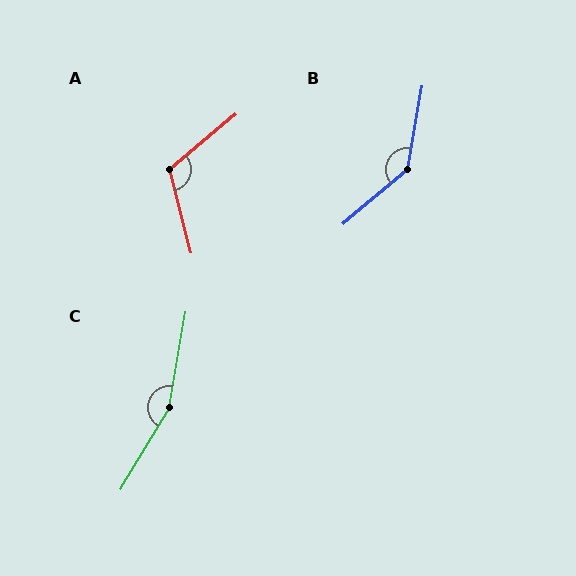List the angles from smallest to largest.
A (115°), B (140°), C (159°).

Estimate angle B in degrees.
Approximately 140 degrees.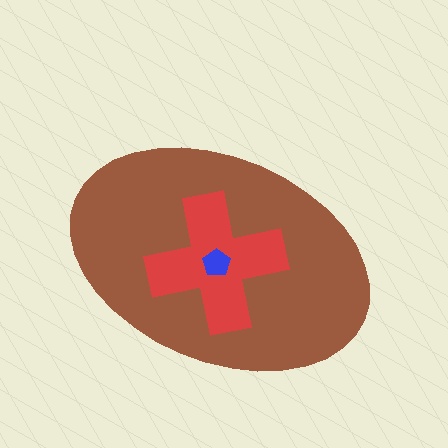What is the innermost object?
The blue pentagon.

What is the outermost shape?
The brown ellipse.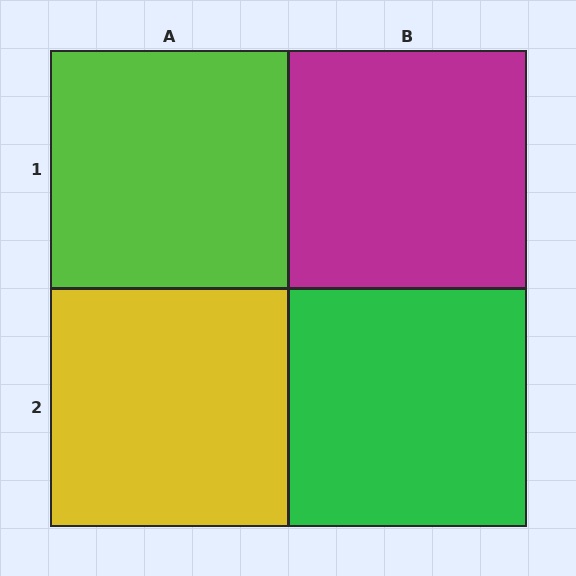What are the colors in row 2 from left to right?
Yellow, green.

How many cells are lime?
1 cell is lime.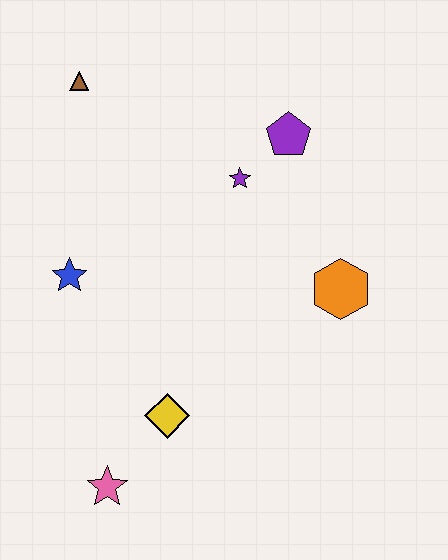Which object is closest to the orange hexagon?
The purple star is closest to the orange hexagon.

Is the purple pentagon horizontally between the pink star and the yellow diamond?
No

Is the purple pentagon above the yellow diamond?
Yes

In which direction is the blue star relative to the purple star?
The blue star is to the left of the purple star.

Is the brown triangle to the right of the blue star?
Yes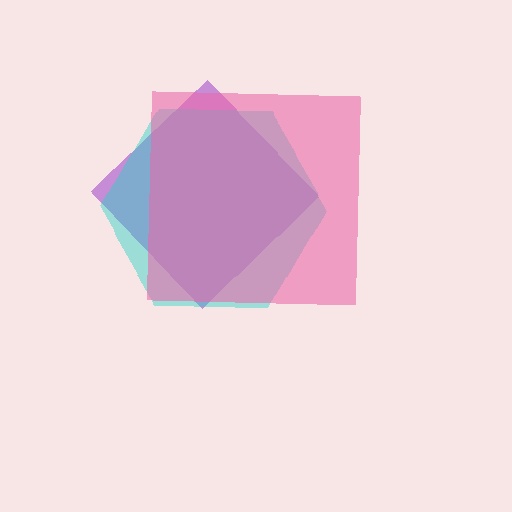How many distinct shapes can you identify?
There are 3 distinct shapes: a purple diamond, a cyan hexagon, a pink square.